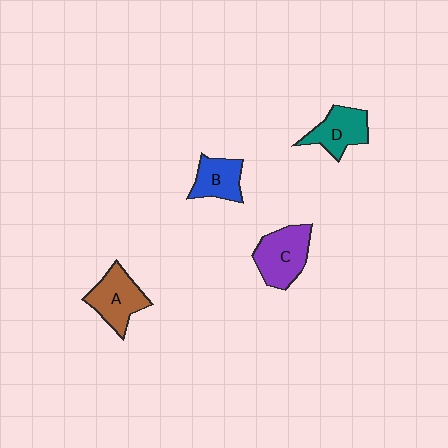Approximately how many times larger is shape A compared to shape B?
Approximately 1.3 times.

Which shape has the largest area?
Shape C (purple).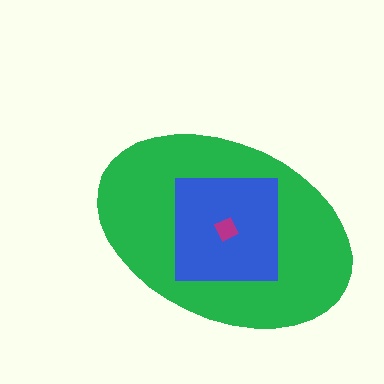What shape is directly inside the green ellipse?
The blue square.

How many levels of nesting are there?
3.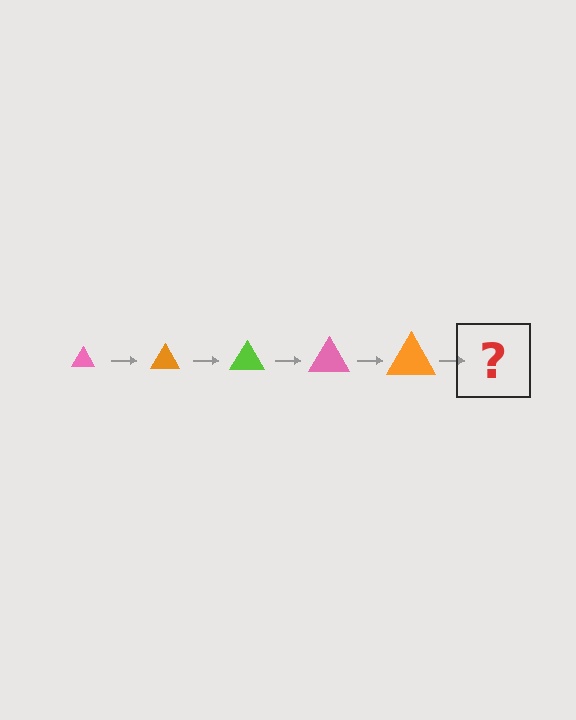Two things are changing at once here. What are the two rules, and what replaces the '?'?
The two rules are that the triangle grows larger each step and the color cycles through pink, orange, and lime. The '?' should be a lime triangle, larger than the previous one.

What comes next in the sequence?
The next element should be a lime triangle, larger than the previous one.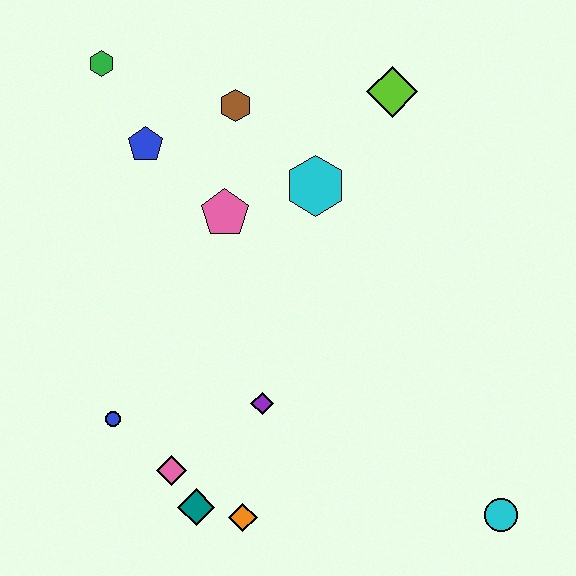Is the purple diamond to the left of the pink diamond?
No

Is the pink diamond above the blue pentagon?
No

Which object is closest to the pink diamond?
The teal diamond is closest to the pink diamond.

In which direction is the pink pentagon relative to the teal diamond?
The pink pentagon is above the teal diamond.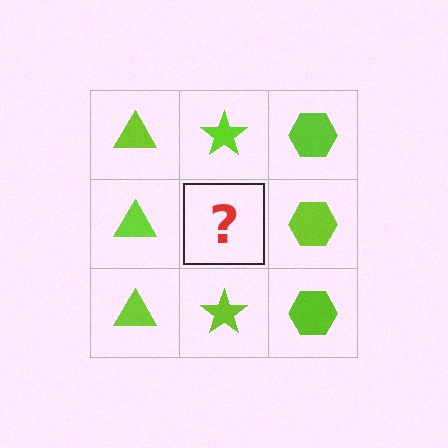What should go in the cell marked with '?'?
The missing cell should contain a lime star.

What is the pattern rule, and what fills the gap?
The rule is that each column has a consistent shape. The gap should be filled with a lime star.